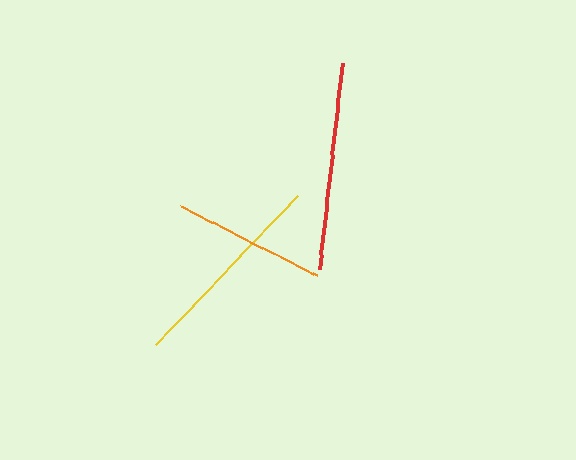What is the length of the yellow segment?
The yellow segment is approximately 205 pixels long.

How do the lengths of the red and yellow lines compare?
The red and yellow lines are approximately the same length.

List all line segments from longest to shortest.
From longest to shortest: red, yellow, orange.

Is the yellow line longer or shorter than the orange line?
The yellow line is longer than the orange line.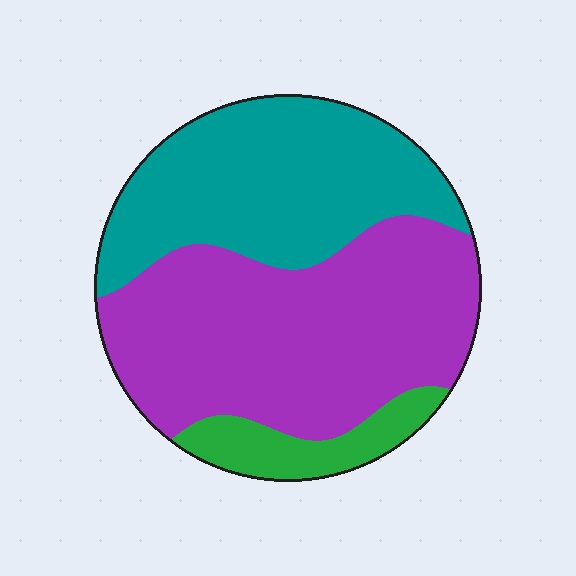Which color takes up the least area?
Green, at roughly 10%.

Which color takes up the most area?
Purple, at roughly 50%.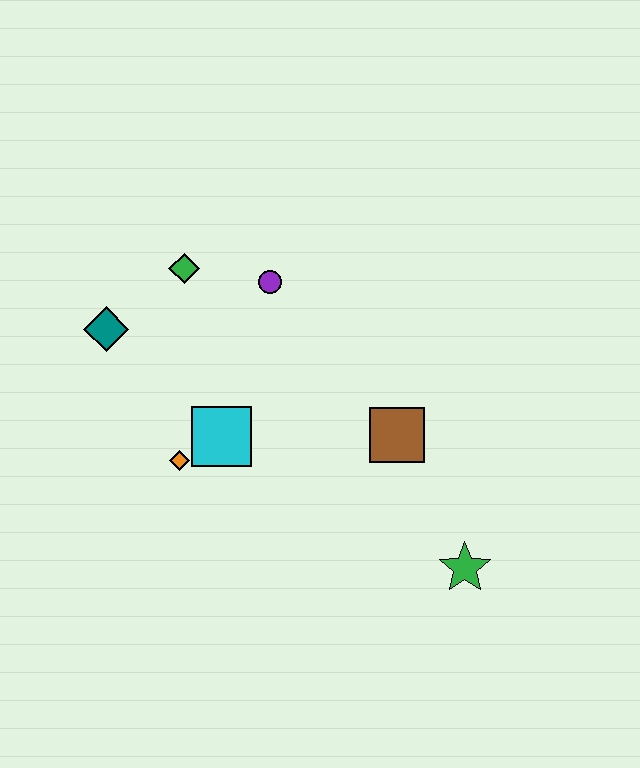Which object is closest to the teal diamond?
The green diamond is closest to the teal diamond.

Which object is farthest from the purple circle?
The green star is farthest from the purple circle.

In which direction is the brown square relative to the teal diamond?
The brown square is to the right of the teal diamond.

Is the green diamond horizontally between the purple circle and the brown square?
No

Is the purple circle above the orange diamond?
Yes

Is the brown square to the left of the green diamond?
No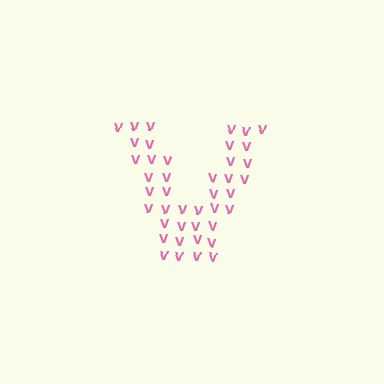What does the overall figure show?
The overall figure shows the letter V.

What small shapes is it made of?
It is made of small letter V's.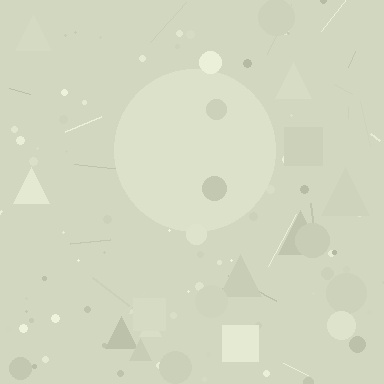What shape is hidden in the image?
A circle is hidden in the image.